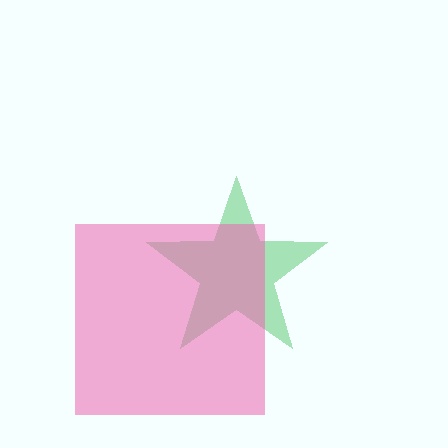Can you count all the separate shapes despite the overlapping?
Yes, there are 2 separate shapes.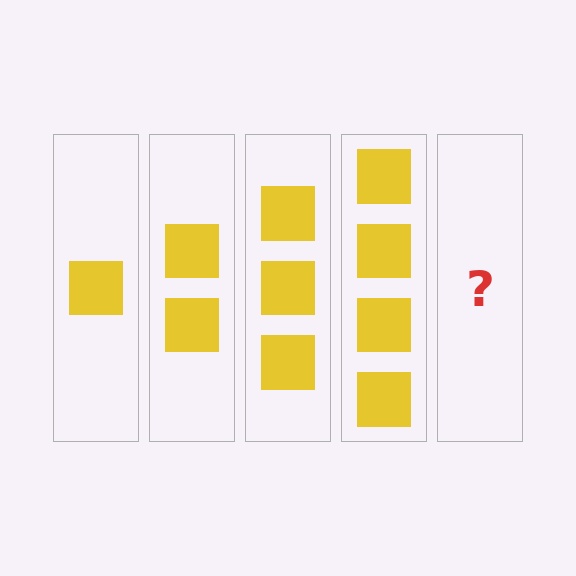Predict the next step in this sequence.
The next step is 5 squares.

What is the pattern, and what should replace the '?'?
The pattern is that each step adds one more square. The '?' should be 5 squares.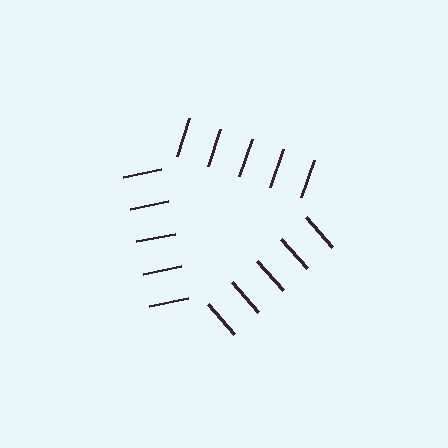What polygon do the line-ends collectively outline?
An illusory triangle — the line segments terminate on its edges but no continuous stroke is drawn.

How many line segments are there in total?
15 — 5 along each of the 3 edges.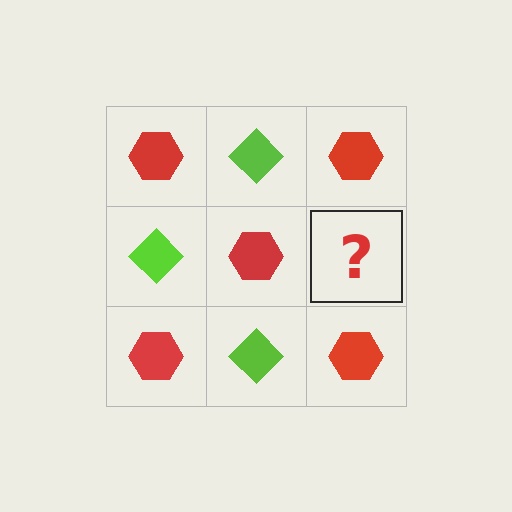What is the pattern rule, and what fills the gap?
The rule is that it alternates red hexagon and lime diamond in a checkerboard pattern. The gap should be filled with a lime diamond.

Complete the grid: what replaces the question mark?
The question mark should be replaced with a lime diamond.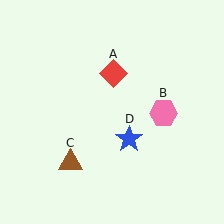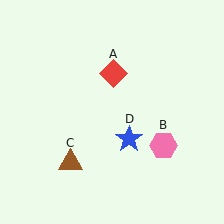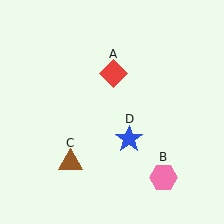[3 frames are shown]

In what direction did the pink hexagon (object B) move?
The pink hexagon (object B) moved down.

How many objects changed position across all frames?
1 object changed position: pink hexagon (object B).